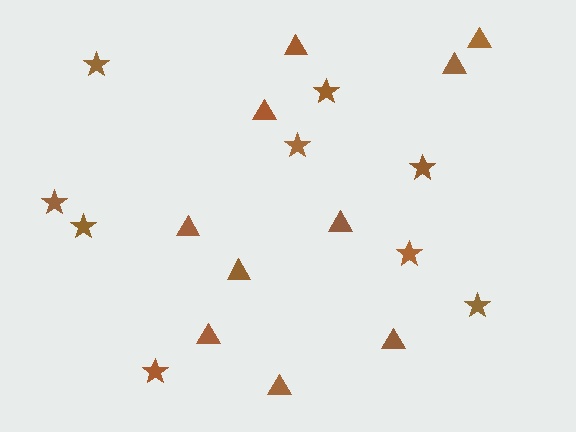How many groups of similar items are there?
There are 2 groups: one group of stars (9) and one group of triangles (10).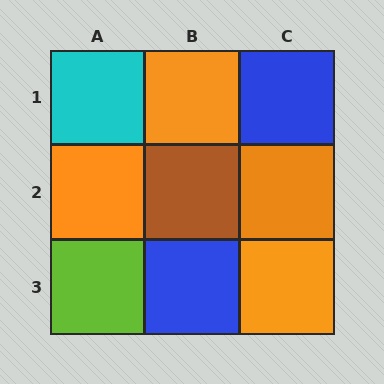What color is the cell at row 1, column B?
Orange.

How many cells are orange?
4 cells are orange.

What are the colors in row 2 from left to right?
Orange, brown, orange.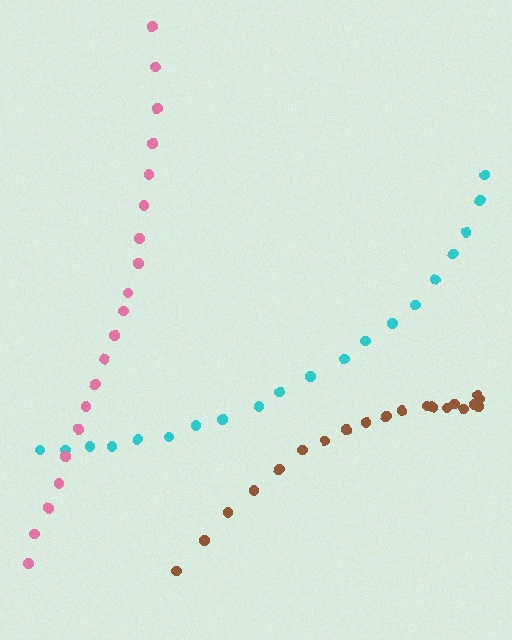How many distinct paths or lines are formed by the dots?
There are 3 distinct paths.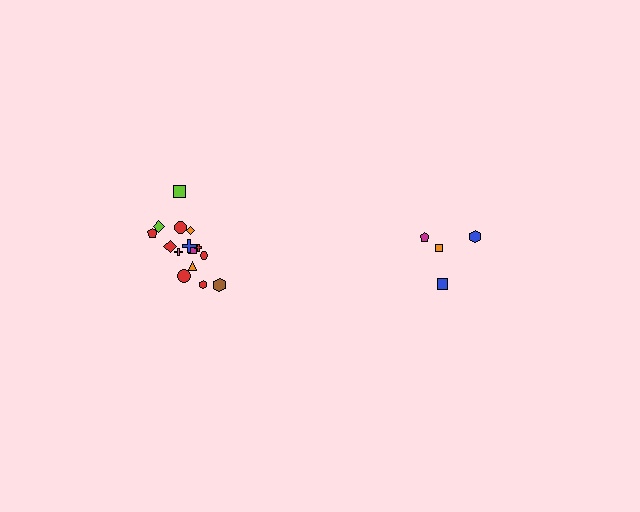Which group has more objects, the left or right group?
The left group.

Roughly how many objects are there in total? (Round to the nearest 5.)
Roughly 20 objects in total.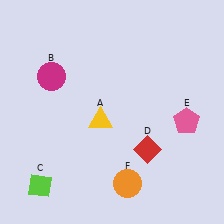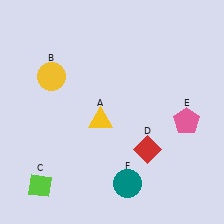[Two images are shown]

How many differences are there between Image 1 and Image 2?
There are 2 differences between the two images.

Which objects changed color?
B changed from magenta to yellow. F changed from orange to teal.